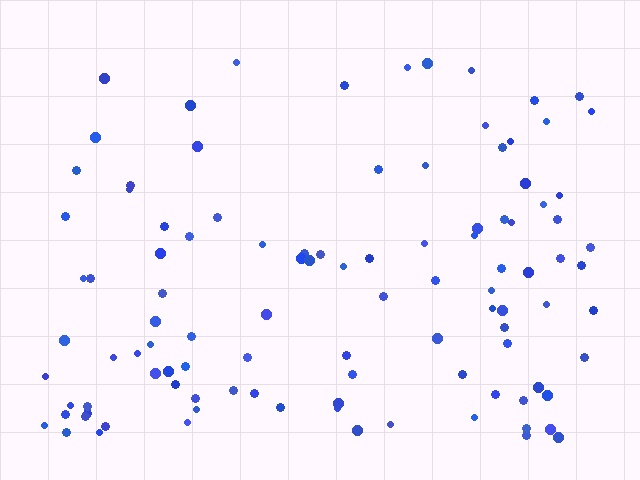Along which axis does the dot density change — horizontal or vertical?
Vertical.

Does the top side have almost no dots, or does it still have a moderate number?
Still a moderate number, just noticeably fewer than the bottom.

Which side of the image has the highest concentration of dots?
The bottom.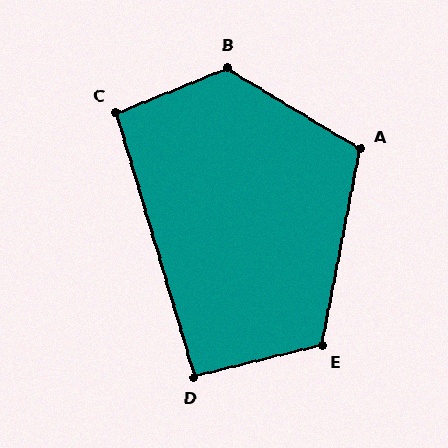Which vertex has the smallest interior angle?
D, at approximately 93 degrees.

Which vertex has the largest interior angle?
B, at approximately 127 degrees.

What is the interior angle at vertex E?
Approximately 115 degrees (obtuse).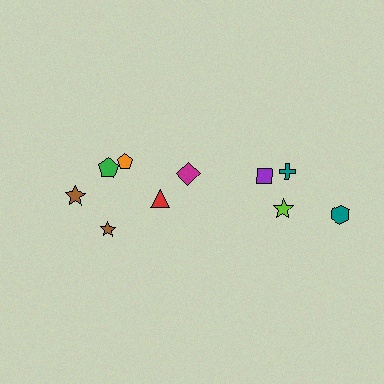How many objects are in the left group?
There are 6 objects.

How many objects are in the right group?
There are 4 objects.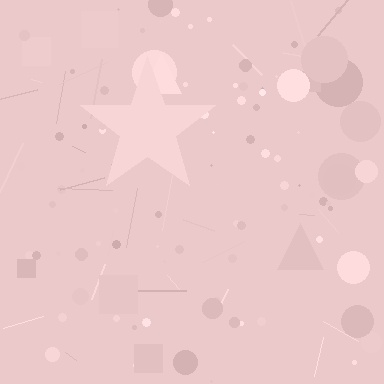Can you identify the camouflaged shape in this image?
The camouflaged shape is a star.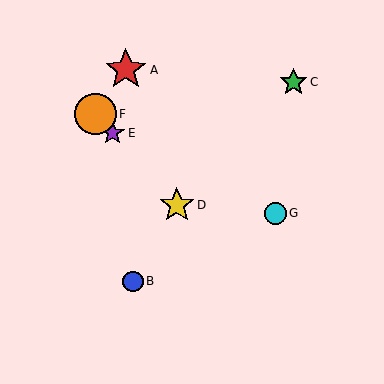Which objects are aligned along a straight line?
Objects D, E, F are aligned along a straight line.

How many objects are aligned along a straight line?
3 objects (D, E, F) are aligned along a straight line.